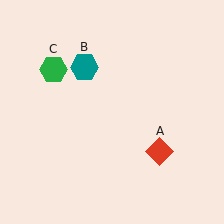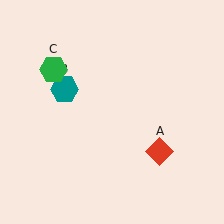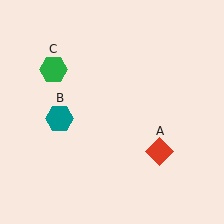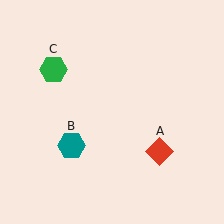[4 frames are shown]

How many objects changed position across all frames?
1 object changed position: teal hexagon (object B).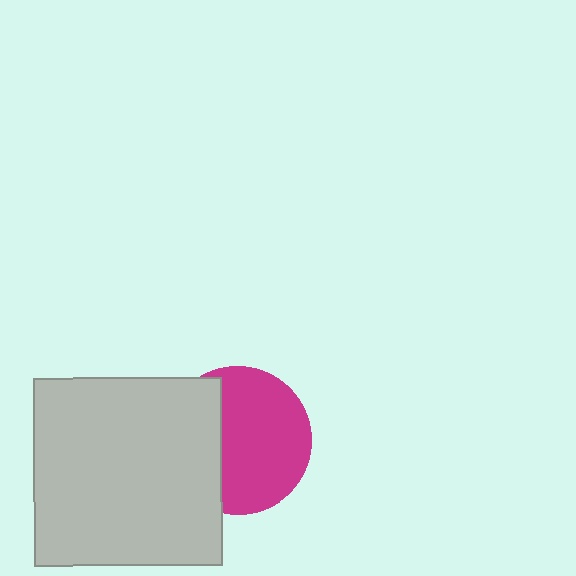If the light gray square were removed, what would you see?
You would see the complete magenta circle.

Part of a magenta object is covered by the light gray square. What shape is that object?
It is a circle.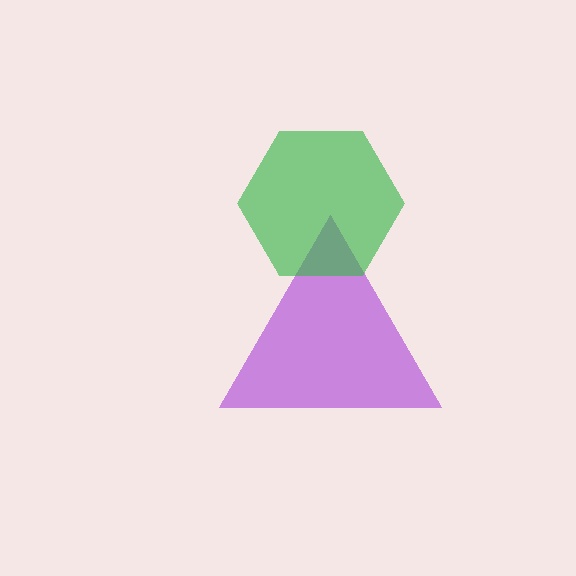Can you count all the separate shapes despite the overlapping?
Yes, there are 2 separate shapes.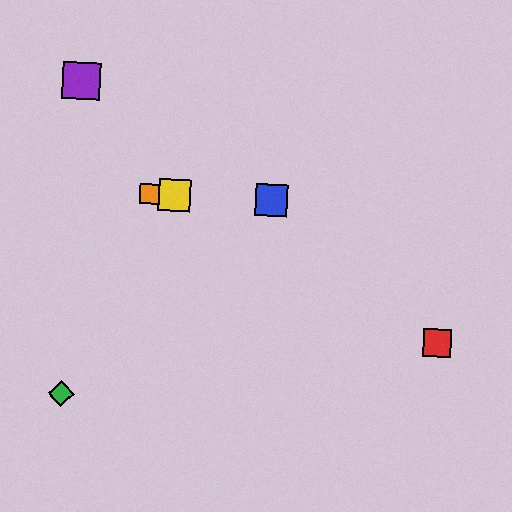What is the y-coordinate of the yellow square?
The yellow square is at y≈195.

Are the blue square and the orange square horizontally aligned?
Yes, both are at y≈200.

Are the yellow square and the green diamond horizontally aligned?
No, the yellow square is at y≈195 and the green diamond is at y≈394.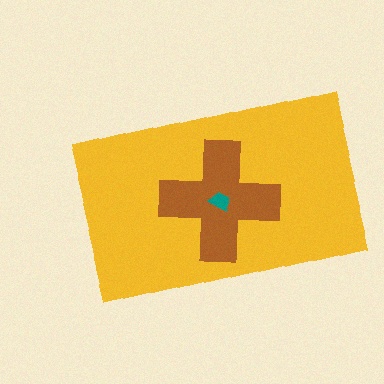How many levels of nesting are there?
3.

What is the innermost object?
The teal trapezoid.